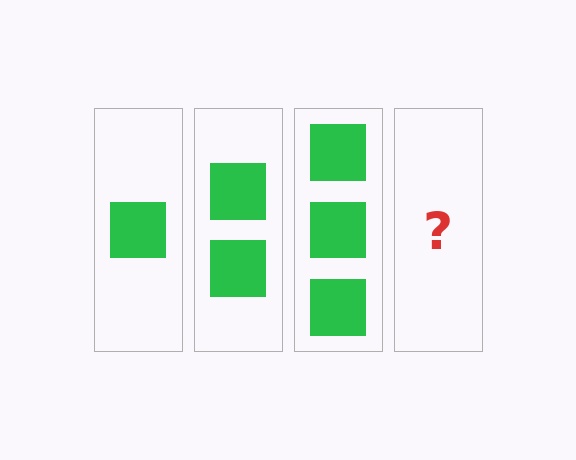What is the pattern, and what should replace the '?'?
The pattern is that each step adds one more square. The '?' should be 4 squares.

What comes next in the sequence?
The next element should be 4 squares.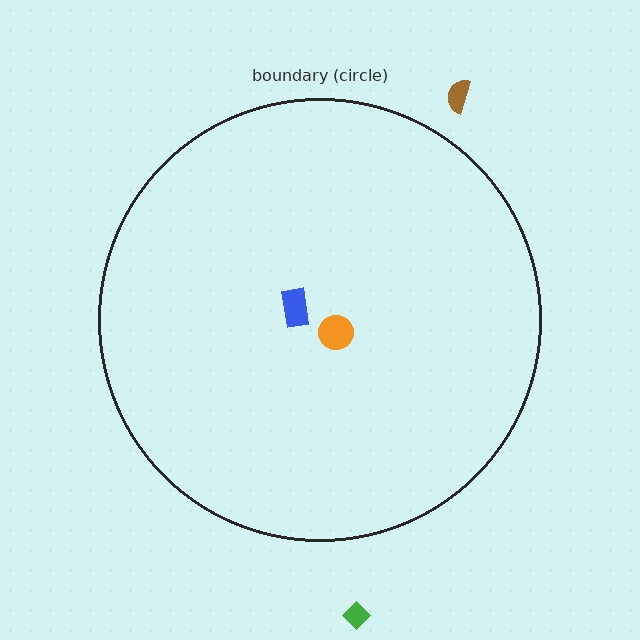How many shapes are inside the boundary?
2 inside, 2 outside.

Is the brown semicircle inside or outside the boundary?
Outside.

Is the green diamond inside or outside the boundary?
Outside.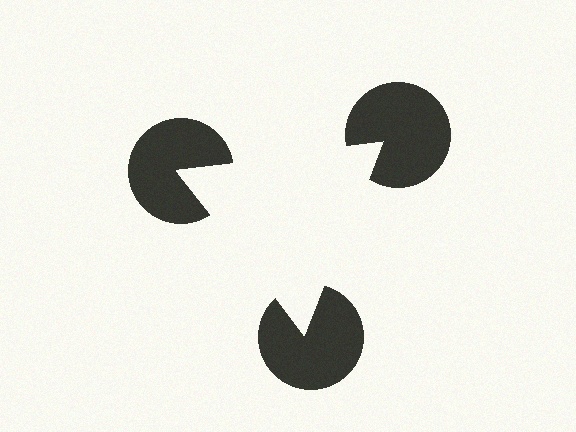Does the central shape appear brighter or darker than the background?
It typically appears slightly brighter than the background, even though no actual brightness change is drawn.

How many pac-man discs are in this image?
There are 3 — one at each vertex of the illusory triangle.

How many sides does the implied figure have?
3 sides.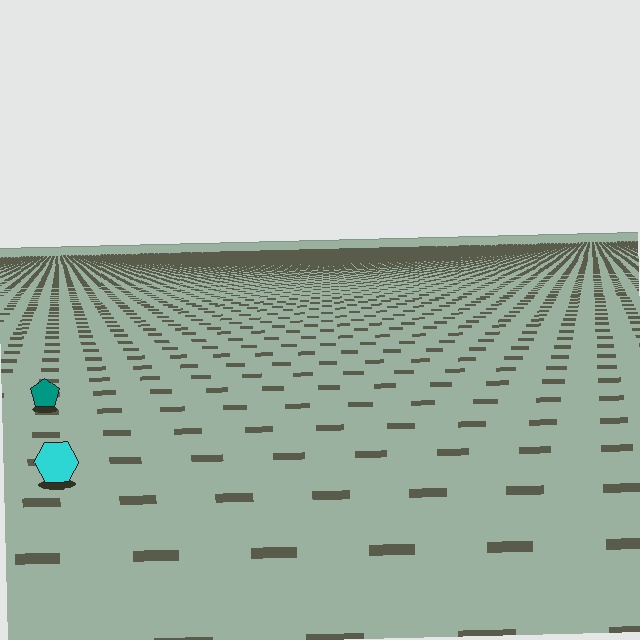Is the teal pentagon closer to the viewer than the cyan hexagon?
No. The cyan hexagon is closer — you can tell from the texture gradient: the ground texture is coarser near it.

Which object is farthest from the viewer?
The teal pentagon is farthest from the viewer. It appears smaller and the ground texture around it is denser.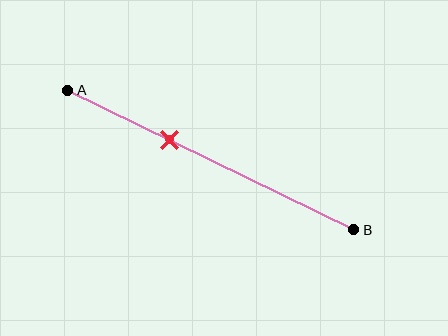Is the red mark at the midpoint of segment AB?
No, the mark is at about 35% from A, not at the 50% midpoint.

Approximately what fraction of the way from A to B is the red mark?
The red mark is approximately 35% of the way from A to B.